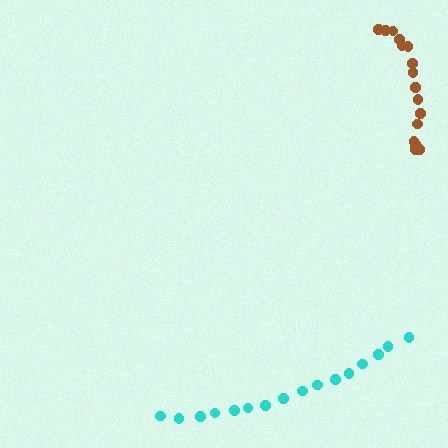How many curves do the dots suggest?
There are 2 distinct paths.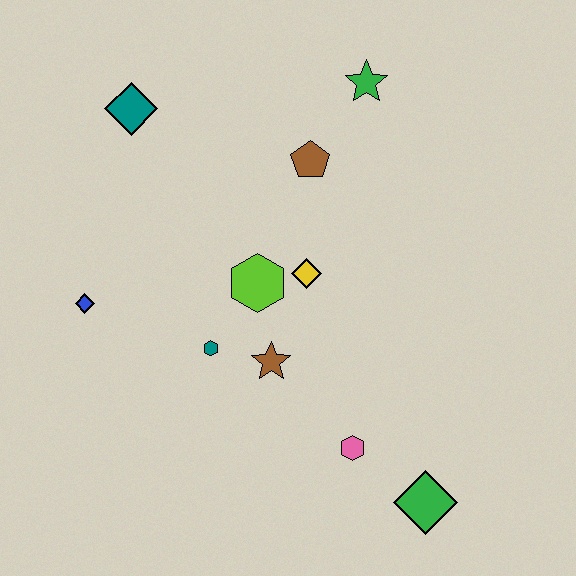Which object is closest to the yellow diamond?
The lime hexagon is closest to the yellow diamond.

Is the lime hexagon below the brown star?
No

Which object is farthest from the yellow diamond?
The green diamond is farthest from the yellow diamond.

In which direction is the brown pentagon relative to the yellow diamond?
The brown pentagon is above the yellow diamond.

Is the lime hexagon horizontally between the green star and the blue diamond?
Yes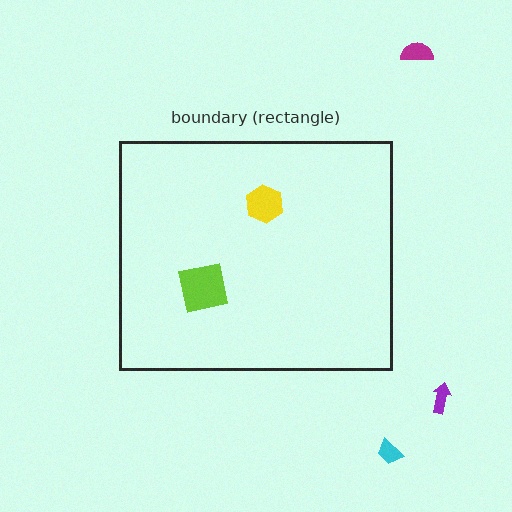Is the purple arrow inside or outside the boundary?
Outside.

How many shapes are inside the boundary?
2 inside, 3 outside.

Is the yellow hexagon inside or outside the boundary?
Inside.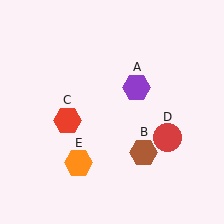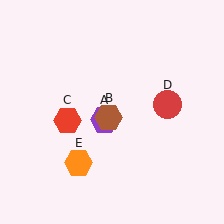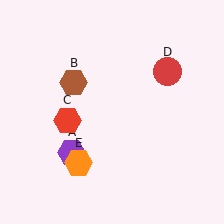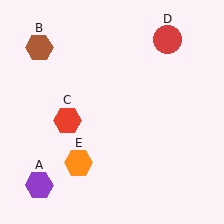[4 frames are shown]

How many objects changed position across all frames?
3 objects changed position: purple hexagon (object A), brown hexagon (object B), red circle (object D).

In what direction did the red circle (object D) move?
The red circle (object D) moved up.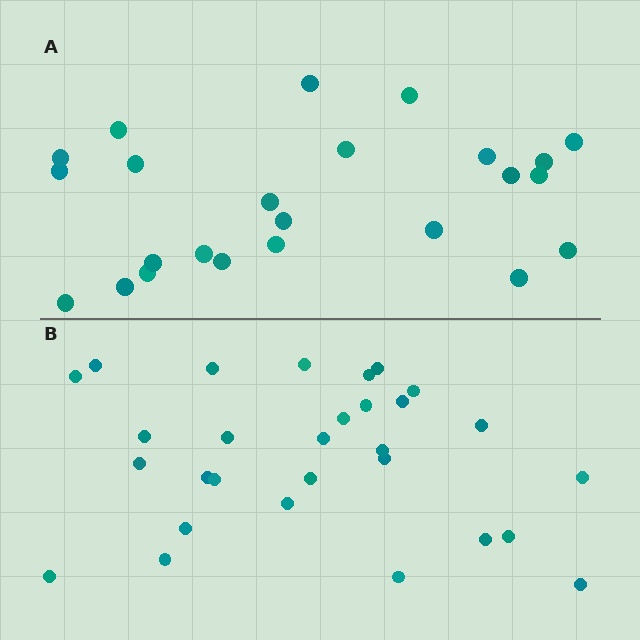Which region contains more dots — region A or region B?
Region B (the bottom region) has more dots.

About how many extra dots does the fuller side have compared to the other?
Region B has about 5 more dots than region A.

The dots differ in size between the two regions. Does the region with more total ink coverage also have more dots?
No. Region A has more total ink coverage because its dots are larger, but region B actually contains more individual dots. Total area can be misleading — the number of items is what matters here.